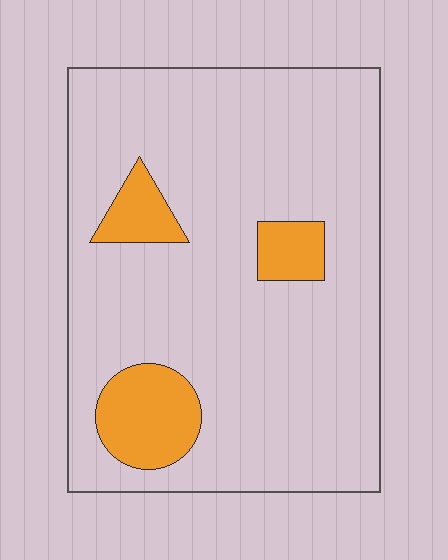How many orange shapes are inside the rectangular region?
3.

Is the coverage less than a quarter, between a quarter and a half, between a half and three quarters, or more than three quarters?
Less than a quarter.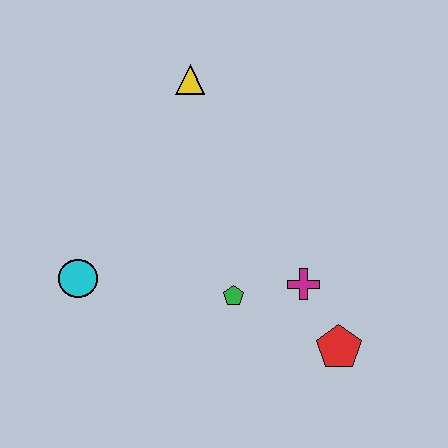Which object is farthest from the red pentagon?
The yellow triangle is farthest from the red pentagon.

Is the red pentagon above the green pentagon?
No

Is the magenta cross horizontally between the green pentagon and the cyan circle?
No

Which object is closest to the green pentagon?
The magenta cross is closest to the green pentagon.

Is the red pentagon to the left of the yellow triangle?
No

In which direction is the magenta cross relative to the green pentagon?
The magenta cross is to the right of the green pentagon.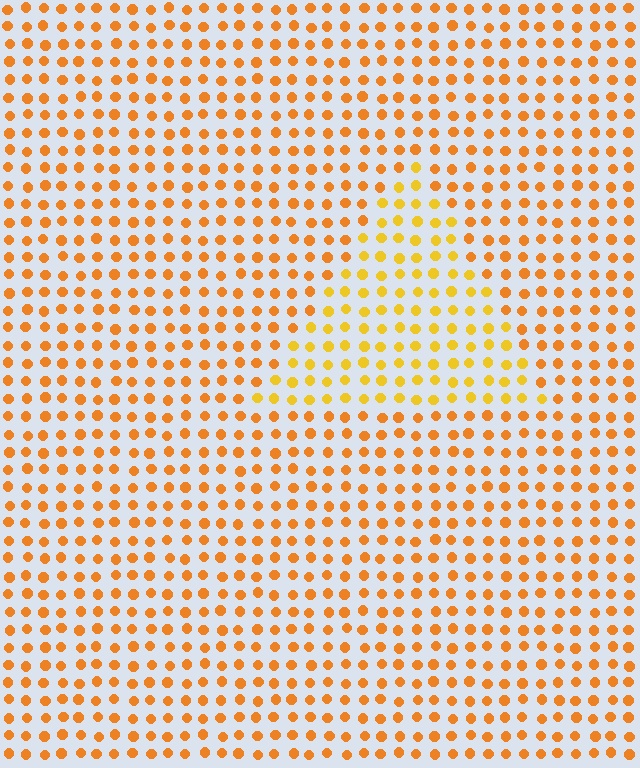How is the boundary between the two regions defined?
The boundary is defined purely by a slight shift in hue (about 21 degrees). Spacing, size, and orientation are identical on both sides.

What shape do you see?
I see a triangle.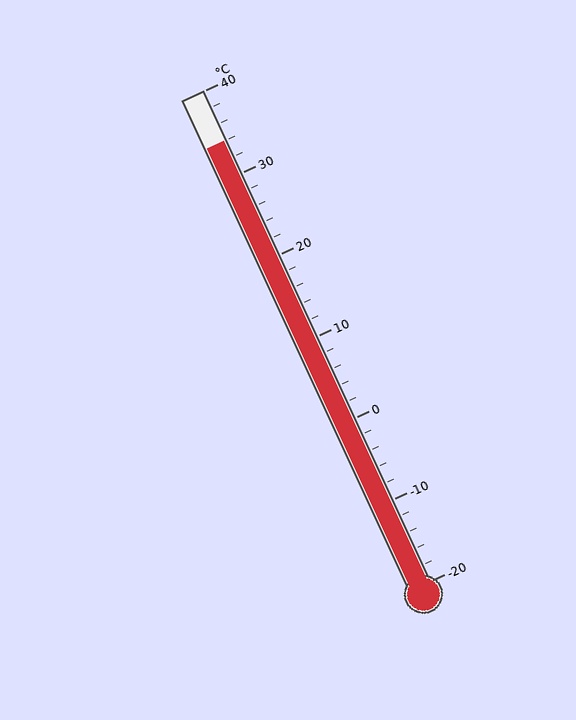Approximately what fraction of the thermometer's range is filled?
The thermometer is filled to approximately 90% of its range.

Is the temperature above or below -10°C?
The temperature is above -10°C.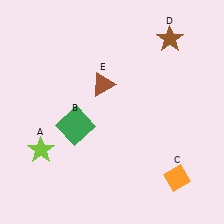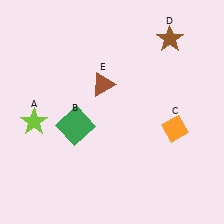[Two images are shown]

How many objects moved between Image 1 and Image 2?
2 objects moved between the two images.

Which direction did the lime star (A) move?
The lime star (A) moved up.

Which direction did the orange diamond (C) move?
The orange diamond (C) moved up.